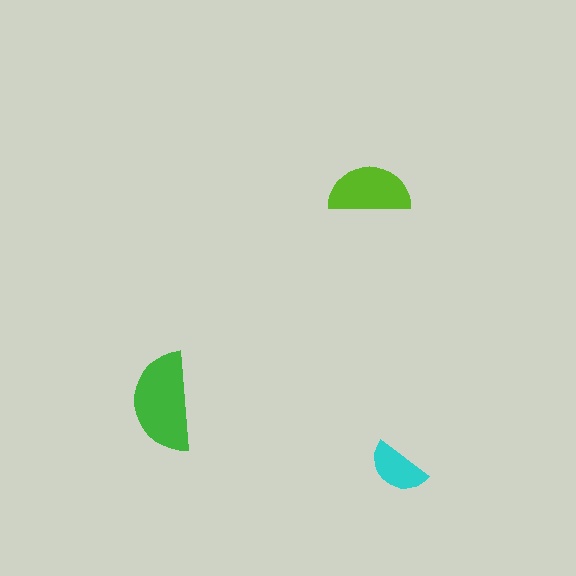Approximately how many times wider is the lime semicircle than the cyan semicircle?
About 1.5 times wider.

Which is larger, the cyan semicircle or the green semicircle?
The green one.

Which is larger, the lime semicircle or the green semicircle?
The green one.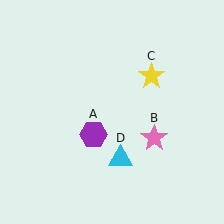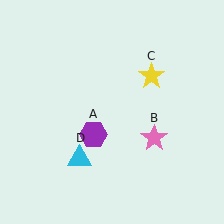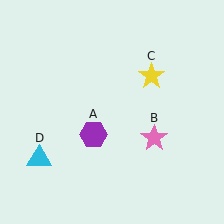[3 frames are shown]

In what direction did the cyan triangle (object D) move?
The cyan triangle (object D) moved left.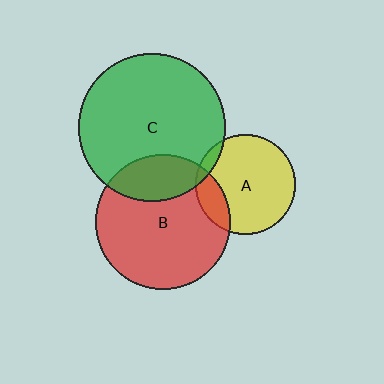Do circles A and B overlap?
Yes.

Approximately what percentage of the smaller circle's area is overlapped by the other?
Approximately 15%.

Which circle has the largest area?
Circle C (green).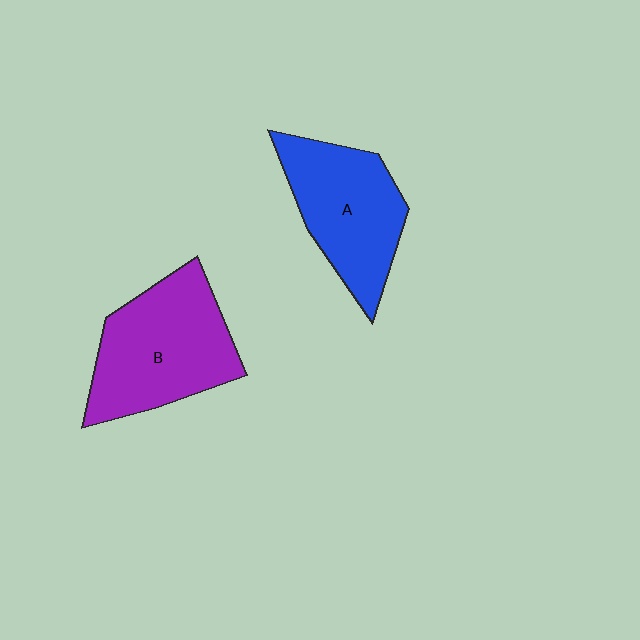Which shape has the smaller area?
Shape A (blue).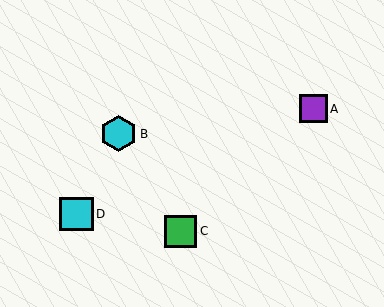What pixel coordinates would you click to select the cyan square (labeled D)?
Click at (76, 214) to select the cyan square D.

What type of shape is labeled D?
Shape D is a cyan square.